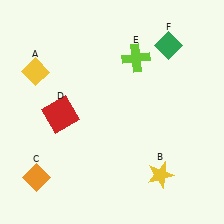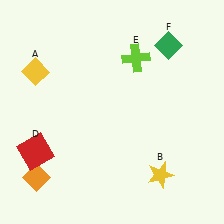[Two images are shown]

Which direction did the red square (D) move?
The red square (D) moved down.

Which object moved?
The red square (D) moved down.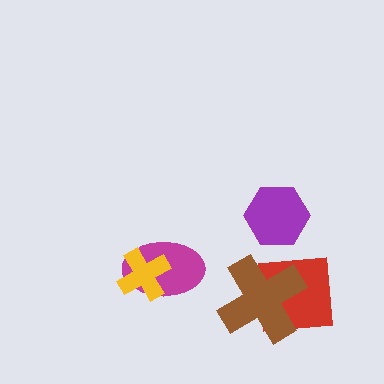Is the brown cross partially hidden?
No, no other shape covers it.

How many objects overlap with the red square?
1 object overlaps with the red square.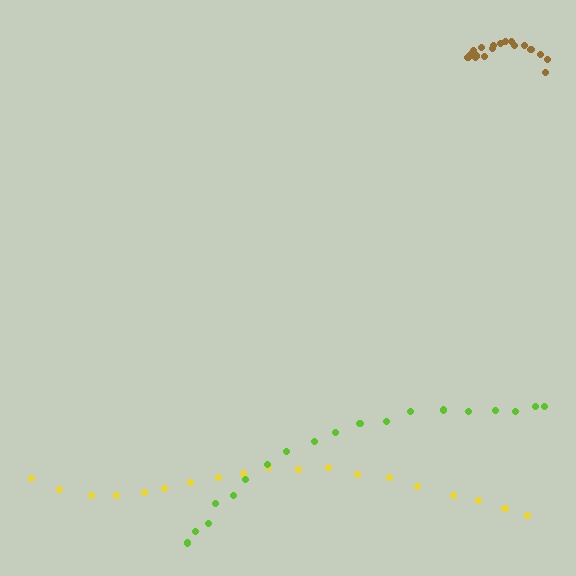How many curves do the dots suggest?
There are 3 distinct paths.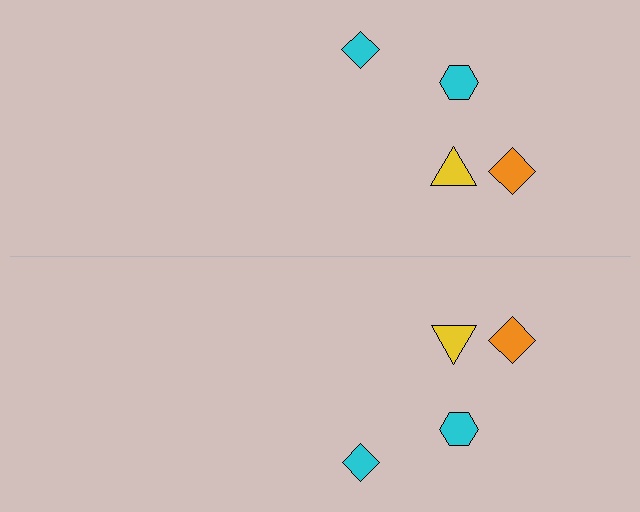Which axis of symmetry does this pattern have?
The pattern has a horizontal axis of symmetry running through the center of the image.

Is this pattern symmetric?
Yes, this pattern has bilateral (reflection) symmetry.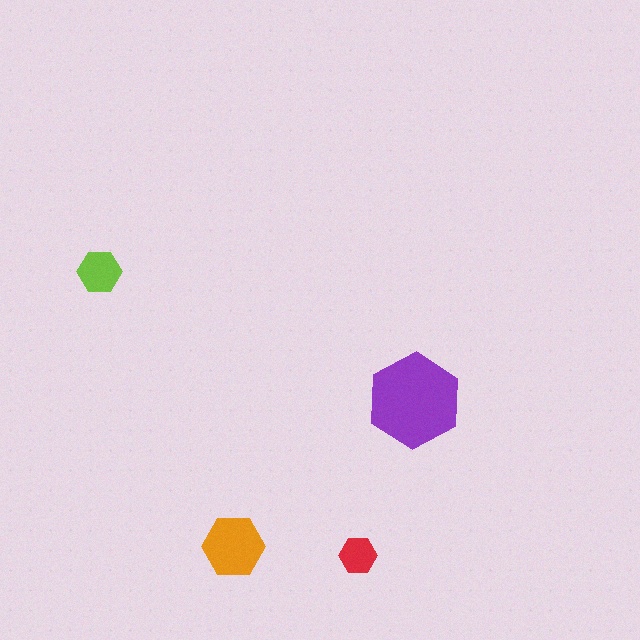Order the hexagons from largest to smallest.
the purple one, the orange one, the lime one, the red one.